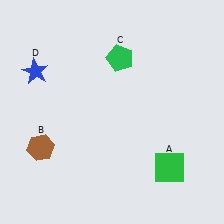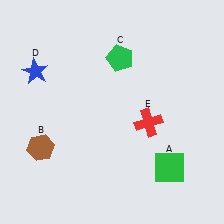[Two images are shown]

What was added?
A red cross (E) was added in Image 2.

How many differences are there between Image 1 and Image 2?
There is 1 difference between the two images.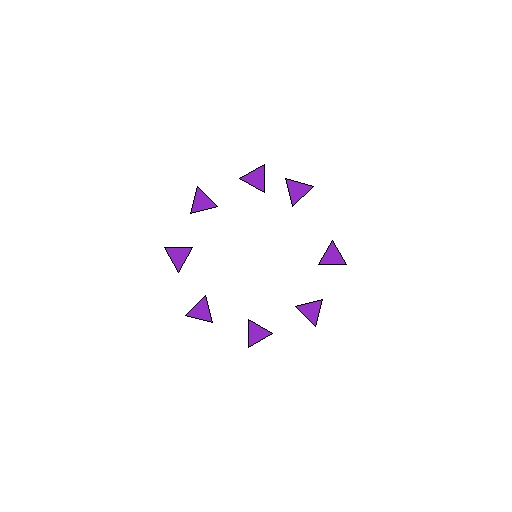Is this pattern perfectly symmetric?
No. The 8 purple triangles are arranged in a ring, but one element near the 2 o'clock position is rotated out of alignment along the ring, breaking the 8-fold rotational symmetry.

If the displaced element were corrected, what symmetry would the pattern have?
It would have 8-fold rotational symmetry — the pattern would map onto itself every 45 degrees.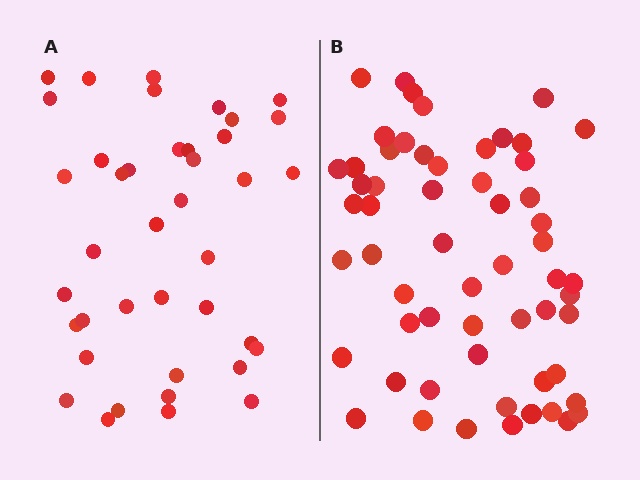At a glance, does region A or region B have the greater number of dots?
Region B (the right region) has more dots.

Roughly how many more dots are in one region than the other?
Region B has approximately 20 more dots than region A.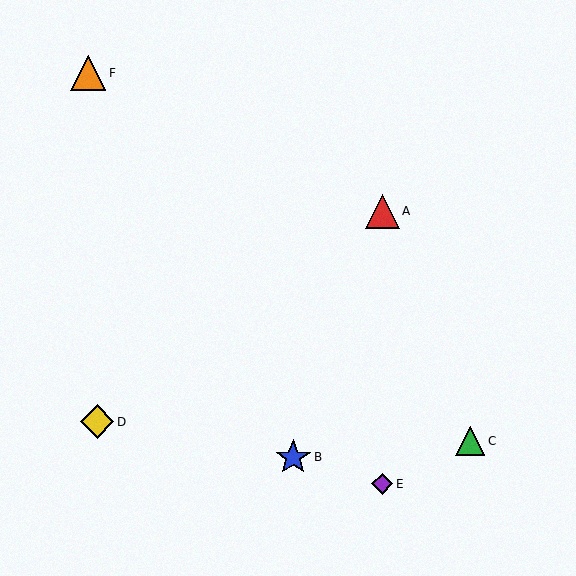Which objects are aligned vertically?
Objects A, E are aligned vertically.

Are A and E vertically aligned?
Yes, both are at x≈382.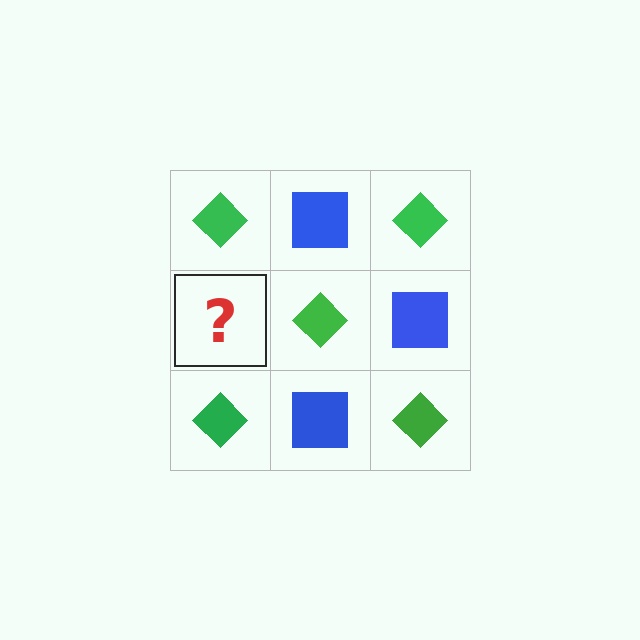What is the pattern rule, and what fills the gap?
The rule is that it alternates green diamond and blue square in a checkerboard pattern. The gap should be filled with a blue square.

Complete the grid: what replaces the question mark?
The question mark should be replaced with a blue square.